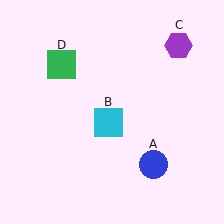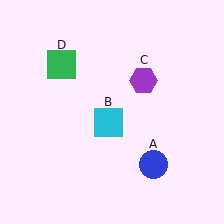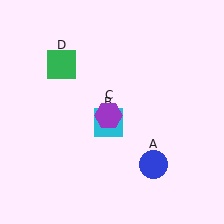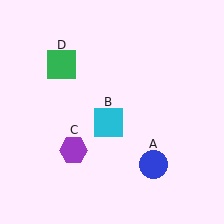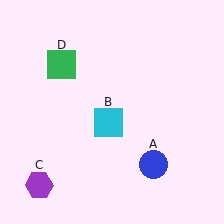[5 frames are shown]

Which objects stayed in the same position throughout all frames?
Blue circle (object A) and cyan square (object B) and green square (object D) remained stationary.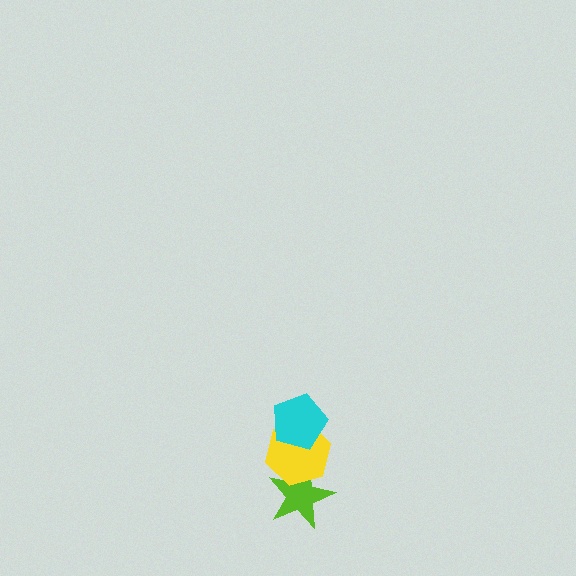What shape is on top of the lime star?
The yellow hexagon is on top of the lime star.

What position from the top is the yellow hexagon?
The yellow hexagon is 2nd from the top.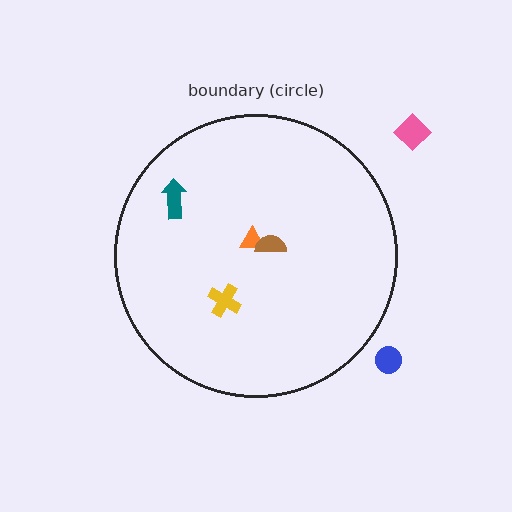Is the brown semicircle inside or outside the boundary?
Inside.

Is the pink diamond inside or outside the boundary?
Outside.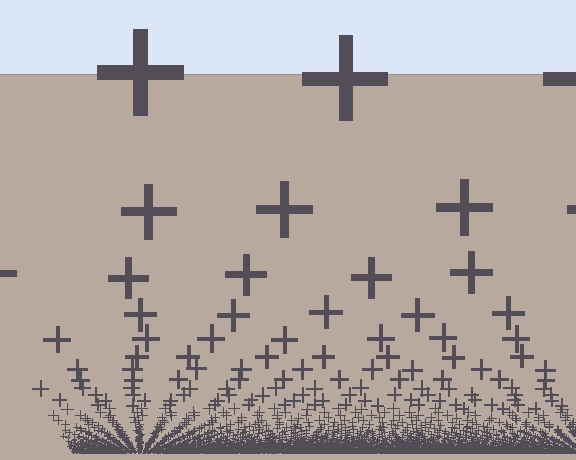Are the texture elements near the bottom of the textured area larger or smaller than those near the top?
Smaller. The gradient is inverted — elements near the bottom are smaller and denser.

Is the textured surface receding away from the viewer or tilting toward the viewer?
The surface appears to tilt toward the viewer. Texture elements get larger and sparser toward the top.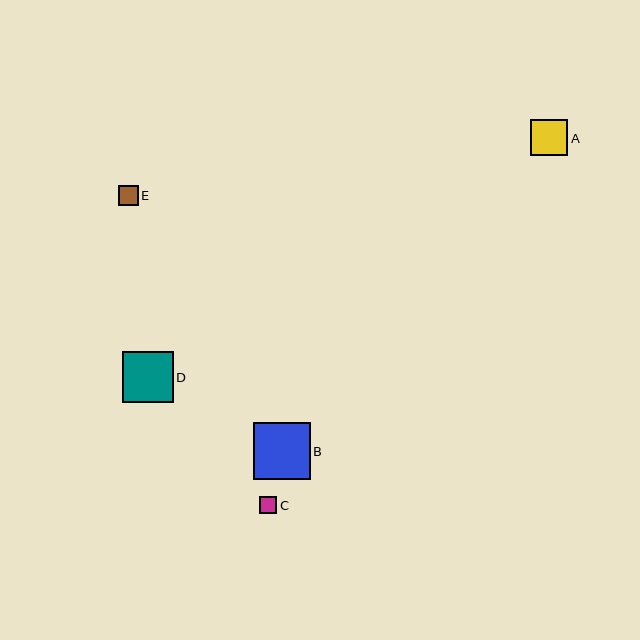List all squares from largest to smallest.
From largest to smallest: B, D, A, E, C.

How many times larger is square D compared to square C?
Square D is approximately 2.9 times the size of square C.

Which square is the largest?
Square B is the largest with a size of approximately 57 pixels.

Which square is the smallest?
Square C is the smallest with a size of approximately 17 pixels.